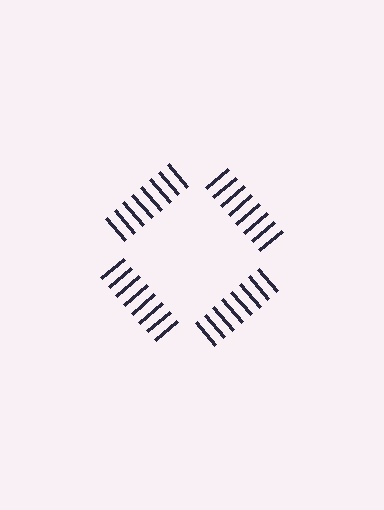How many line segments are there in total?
32 — 8 along each of the 4 edges.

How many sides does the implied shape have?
4 sides — the line-ends trace a square.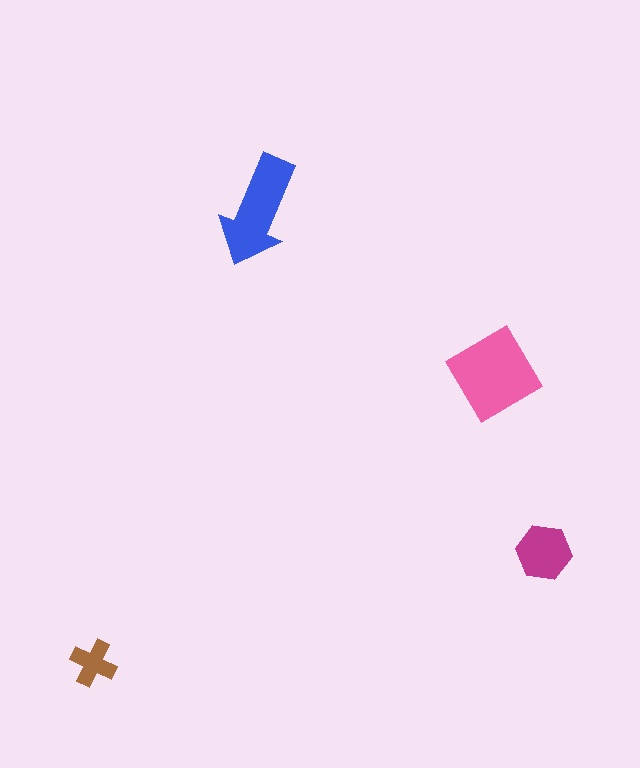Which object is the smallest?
The brown cross.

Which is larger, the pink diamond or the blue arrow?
The pink diamond.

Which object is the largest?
The pink diamond.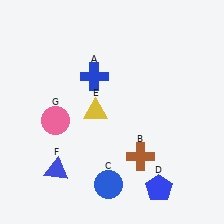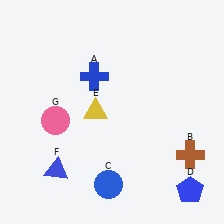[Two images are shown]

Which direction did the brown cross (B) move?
The brown cross (B) moved right.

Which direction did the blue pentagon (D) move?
The blue pentagon (D) moved right.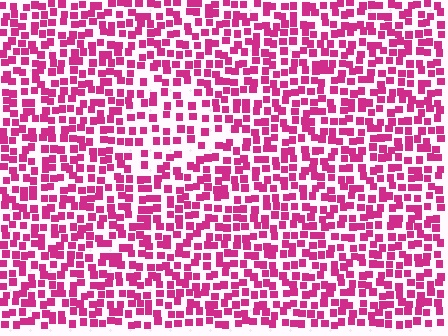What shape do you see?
I see a triangle.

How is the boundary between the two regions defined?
The boundary is defined by a change in element density (approximately 1.6x ratio). All elements are the same color, size, and shape.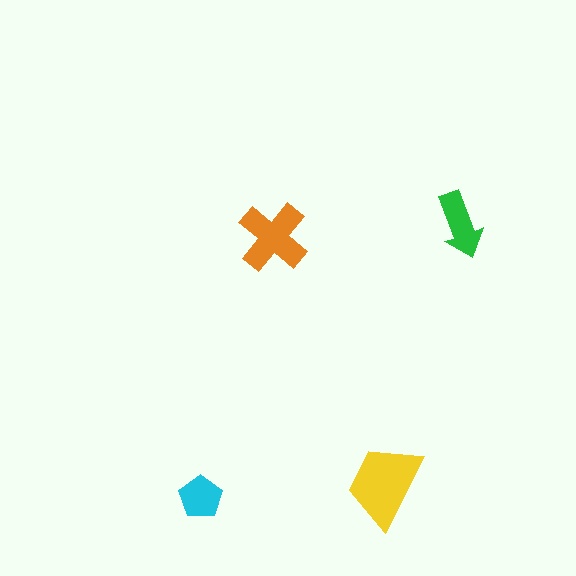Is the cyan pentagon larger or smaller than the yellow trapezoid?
Smaller.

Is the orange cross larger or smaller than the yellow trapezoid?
Smaller.